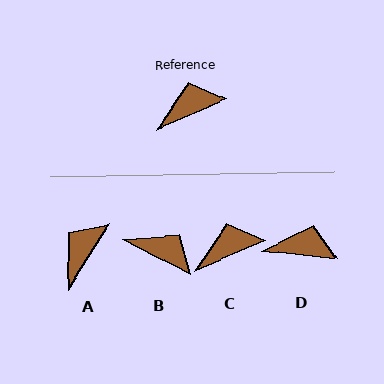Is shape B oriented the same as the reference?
No, it is off by about 51 degrees.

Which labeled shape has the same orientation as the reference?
C.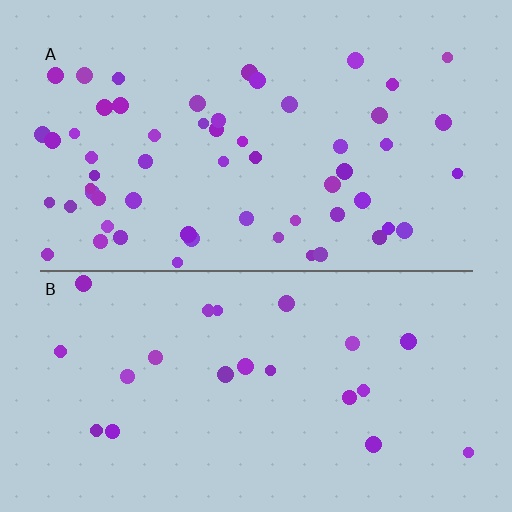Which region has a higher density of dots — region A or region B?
A (the top).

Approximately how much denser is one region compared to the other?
Approximately 2.7× — region A over region B.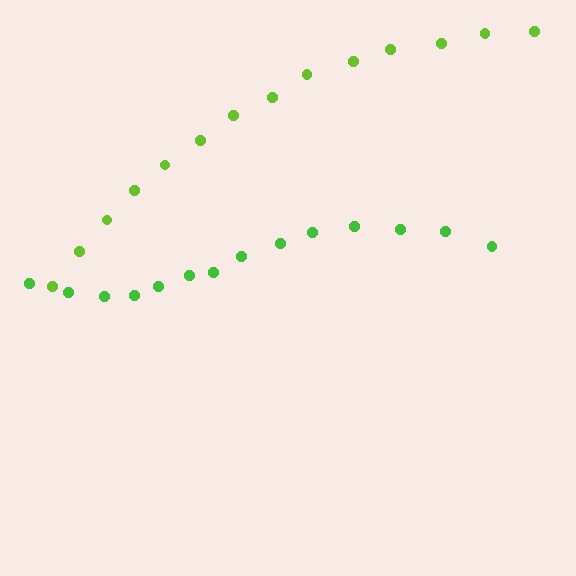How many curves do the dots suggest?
There are 2 distinct paths.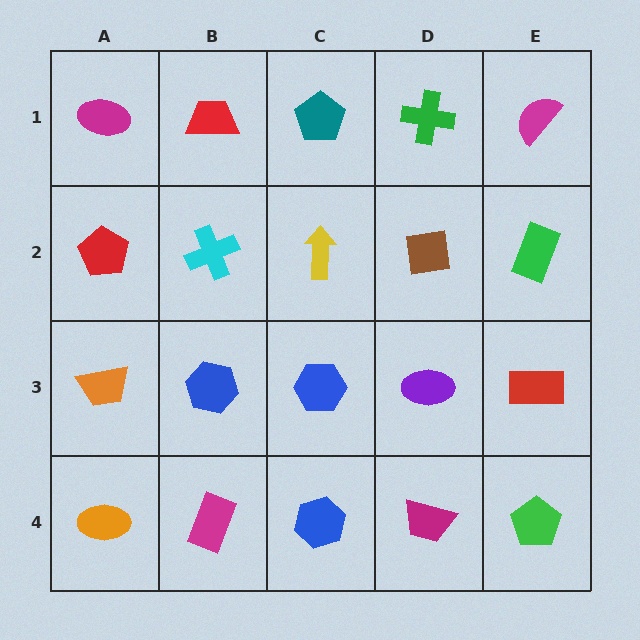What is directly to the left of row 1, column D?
A teal pentagon.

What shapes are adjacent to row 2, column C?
A teal pentagon (row 1, column C), a blue hexagon (row 3, column C), a cyan cross (row 2, column B), a brown square (row 2, column D).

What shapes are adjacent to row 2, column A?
A magenta ellipse (row 1, column A), an orange trapezoid (row 3, column A), a cyan cross (row 2, column B).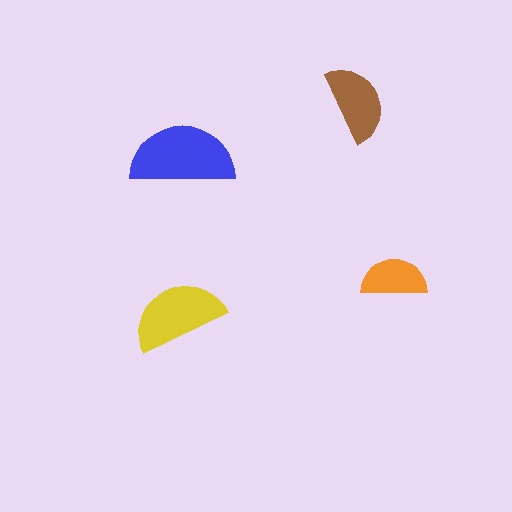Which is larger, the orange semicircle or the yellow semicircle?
The yellow one.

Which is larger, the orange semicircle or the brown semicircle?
The brown one.